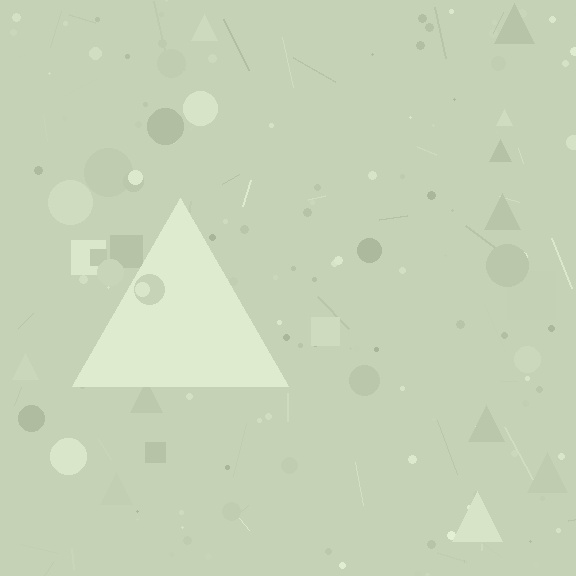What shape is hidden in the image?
A triangle is hidden in the image.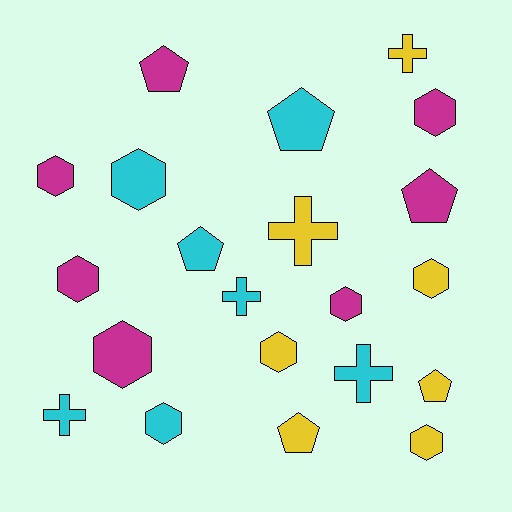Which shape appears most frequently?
Hexagon, with 10 objects.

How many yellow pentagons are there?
There are 2 yellow pentagons.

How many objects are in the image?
There are 21 objects.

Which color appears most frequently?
Magenta, with 7 objects.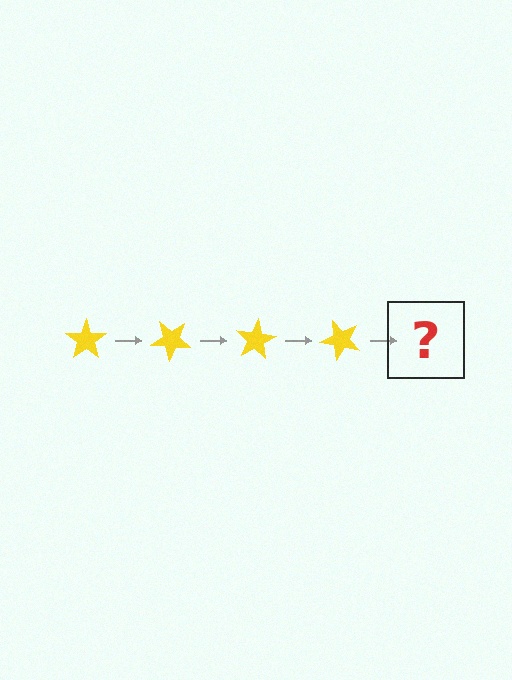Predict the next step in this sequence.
The next step is a yellow star rotated 160 degrees.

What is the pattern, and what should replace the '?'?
The pattern is that the star rotates 40 degrees each step. The '?' should be a yellow star rotated 160 degrees.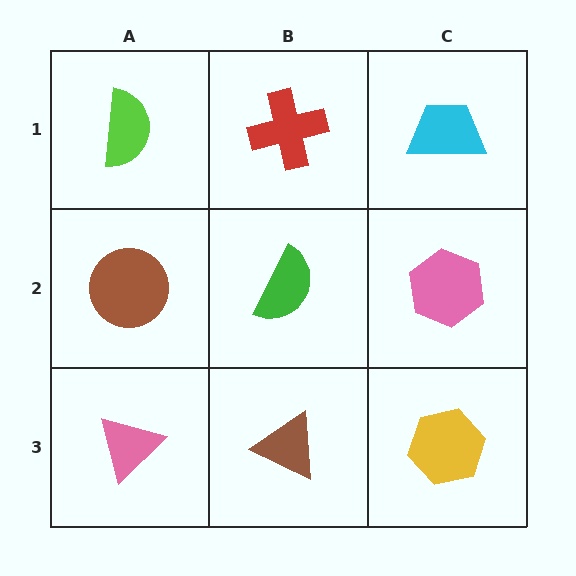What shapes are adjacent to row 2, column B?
A red cross (row 1, column B), a brown triangle (row 3, column B), a brown circle (row 2, column A), a pink hexagon (row 2, column C).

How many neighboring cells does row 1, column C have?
2.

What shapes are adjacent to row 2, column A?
A lime semicircle (row 1, column A), a pink triangle (row 3, column A), a green semicircle (row 2, column B).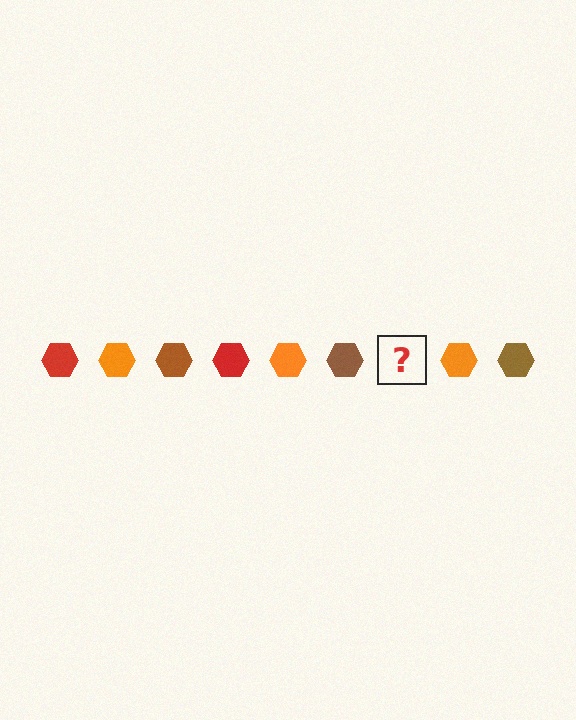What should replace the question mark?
The question mark should be replaced with a red hexagon.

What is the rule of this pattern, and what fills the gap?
The rule is that the pattern cycles through red, orange, brown hexagons. The gap should be filled with a red hexagon.